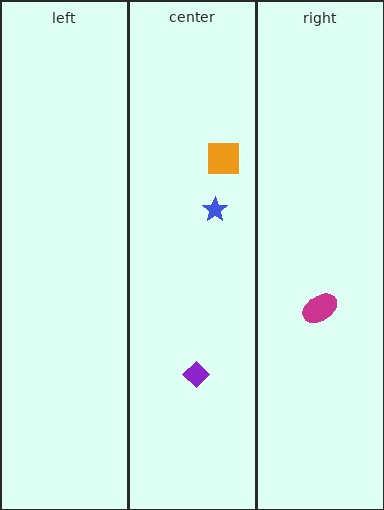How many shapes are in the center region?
3.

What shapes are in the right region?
The magenta ellipse.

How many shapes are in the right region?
1.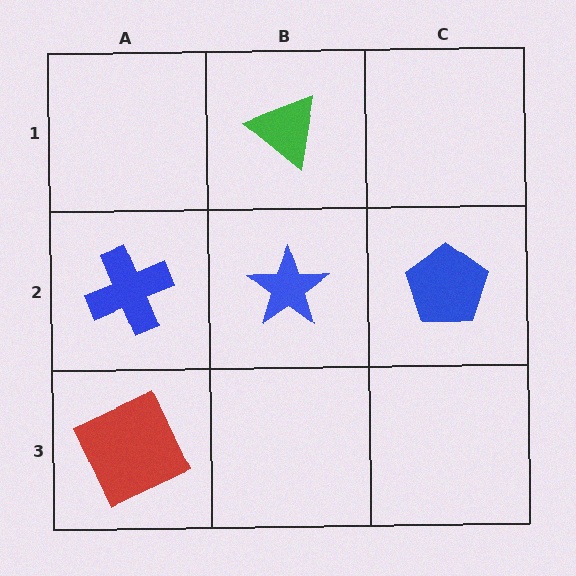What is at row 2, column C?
A blue pentagon.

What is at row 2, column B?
A blue star.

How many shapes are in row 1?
1 shape.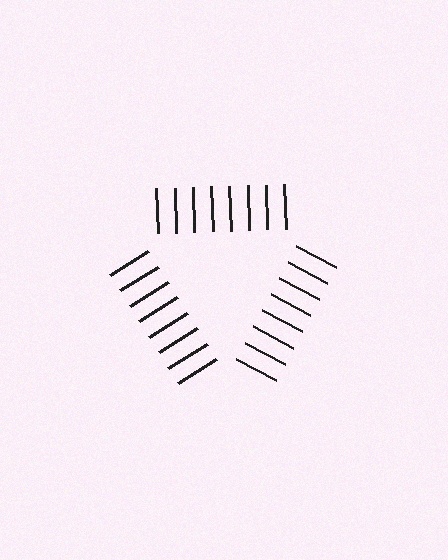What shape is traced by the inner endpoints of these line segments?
An illusory triangle — the line segments terminate on its edges but no continuous stroke is drawn.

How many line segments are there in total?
24 — 8 along each of the 3 edges.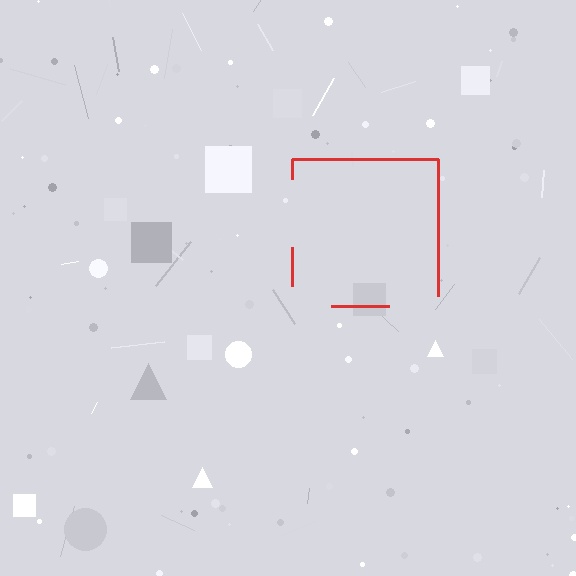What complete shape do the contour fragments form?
The contour fragments form a square.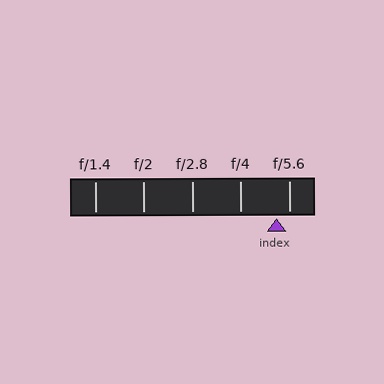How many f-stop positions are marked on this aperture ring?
There are 5 f-stop positions marked.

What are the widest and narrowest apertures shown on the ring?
The widest aperture shown is f/1.4 and the narrowest is f/5.6.